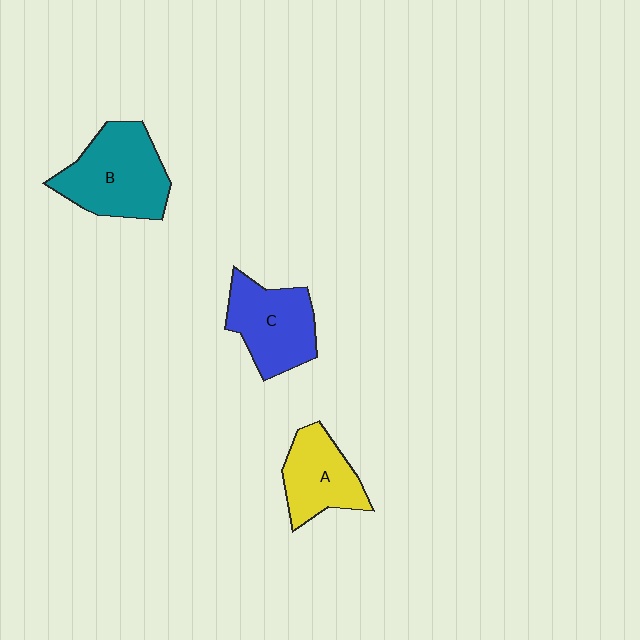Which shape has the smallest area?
Shape A (yellow).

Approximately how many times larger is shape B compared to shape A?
Approximately 1.4 times.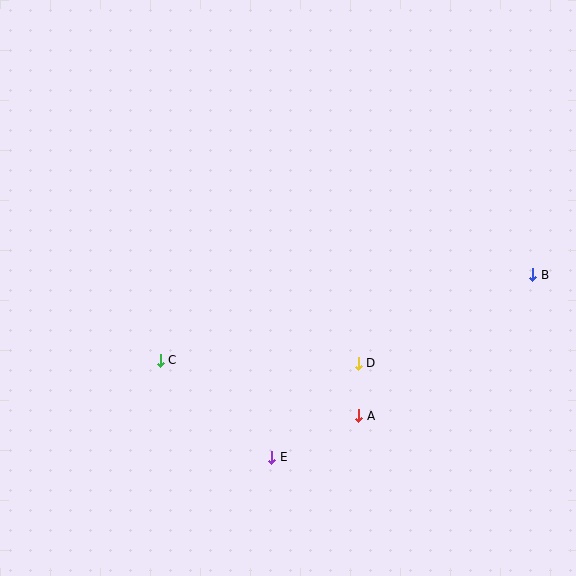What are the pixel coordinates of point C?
Point C is at (160, 360).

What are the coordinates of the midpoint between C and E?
The midpoint between C and E is at (216, 409).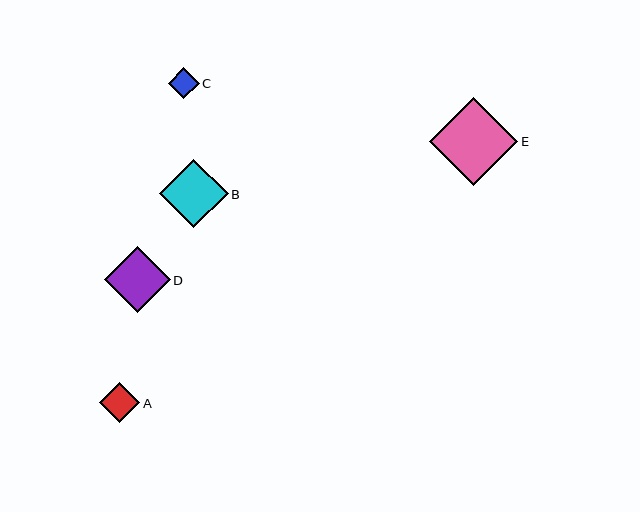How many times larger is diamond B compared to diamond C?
Diamond B is approximately 2.2 times the size of diamond C.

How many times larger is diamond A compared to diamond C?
Diamond A is approximately 1.3 times the size of diamond C.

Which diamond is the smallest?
Diamond C is the smallest with a size of approximately 31 pixels.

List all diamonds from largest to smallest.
From largest to smallest: E, B, D, A, C.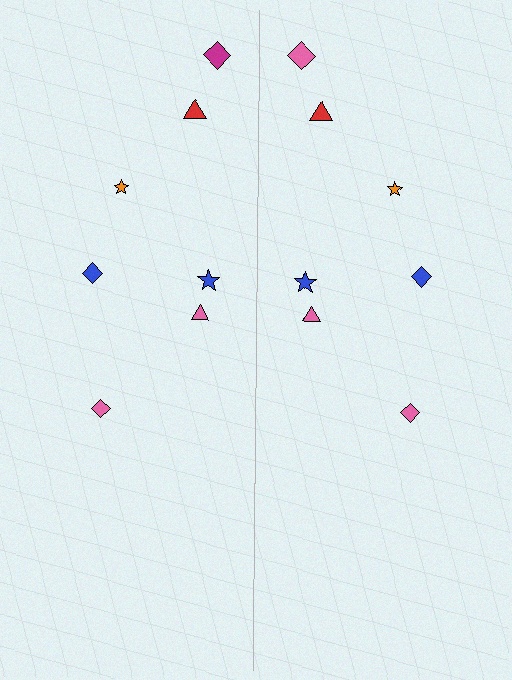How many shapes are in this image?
There are 14 shapes in this image.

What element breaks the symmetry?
The pink diamond on the right side breaks the symmetry — its mirror counterpart is magenta.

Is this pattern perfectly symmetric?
No, the pattern is not perfectly symmetric. The pink diamond on the right side breaks the symmetry — its mirror counterpart is magenta.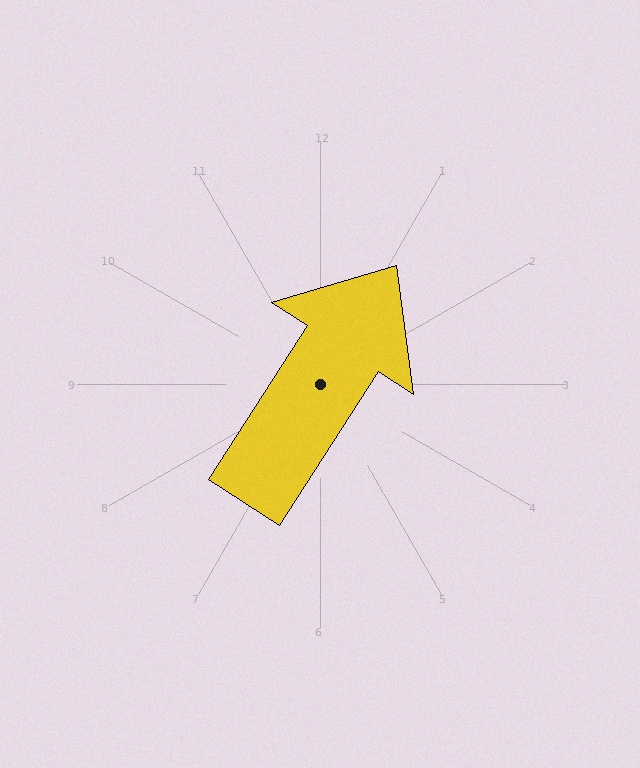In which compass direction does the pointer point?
Northeast.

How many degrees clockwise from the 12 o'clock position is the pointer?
Approximately 33 degrees.